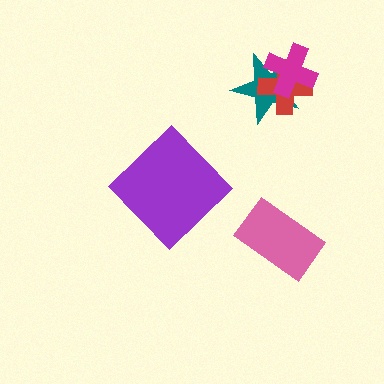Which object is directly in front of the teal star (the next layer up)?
The red cross is directly in front of the teal star.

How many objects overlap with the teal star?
2 objects overlap with the teal star.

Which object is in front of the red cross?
The magenta cross is in front of the red cross.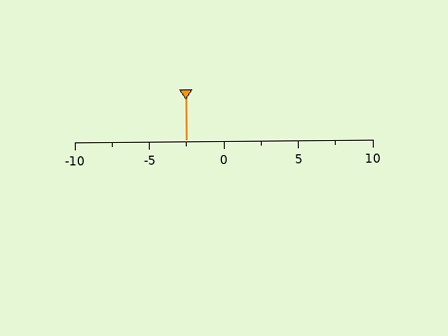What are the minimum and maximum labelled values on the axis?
The axis runs from -10 to 10.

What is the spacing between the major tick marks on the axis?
The major ticks are spaced 5 apart.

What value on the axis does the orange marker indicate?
The marker indicates approximately -2.5.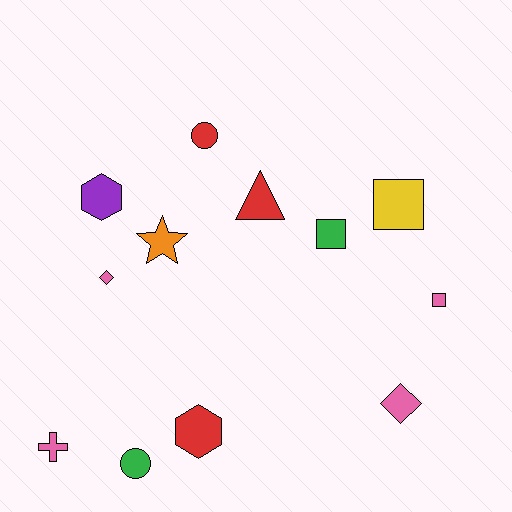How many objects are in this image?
There are 12 objects.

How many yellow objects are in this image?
There is 1 yellow object.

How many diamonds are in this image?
There are 2 diamonds.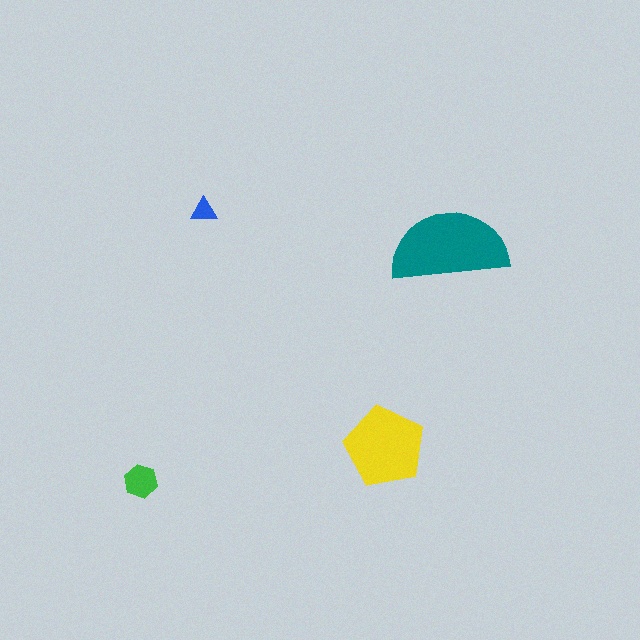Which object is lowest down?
The green hexagon is bottommost.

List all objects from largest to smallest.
The teal semicircle, the yellow pentagon, the green hexagon, the blue triangle.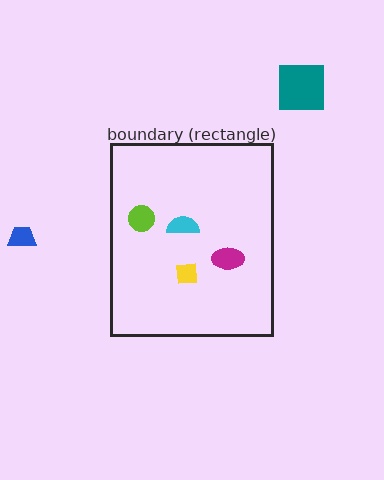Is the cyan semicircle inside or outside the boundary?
Inside.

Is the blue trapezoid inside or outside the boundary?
Outside.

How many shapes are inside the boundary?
4 inside, 2 outside.